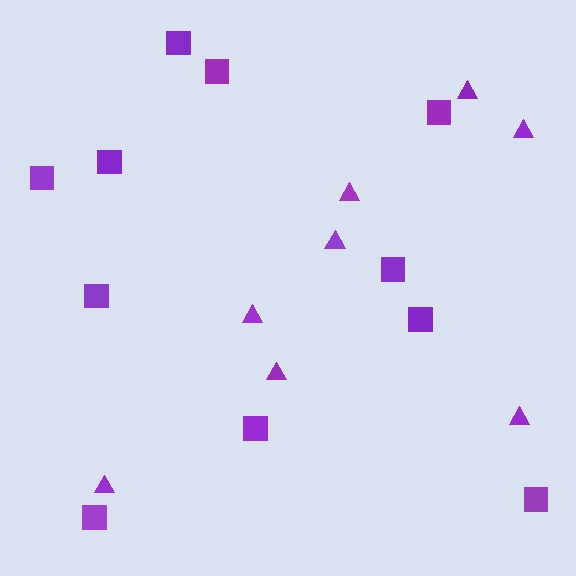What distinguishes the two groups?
There are 2 groups: one group of triangles (8) and one group of squares (11).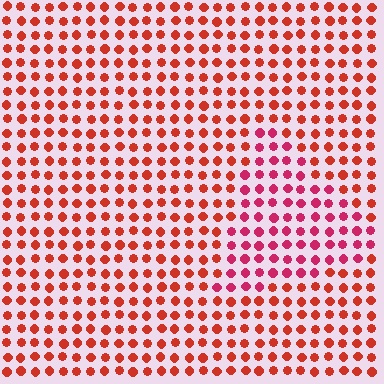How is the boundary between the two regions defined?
The boundary is defined purely by a slight shift in hue (about 29 degrees). Spacing, size, and orientation are identical on both sides.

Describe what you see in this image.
The image is filled with small red elements in a uniform arrangement. A triangle-shaped region is visible where the elements are tinted to a slightly different hue, forming a subtle color boundary.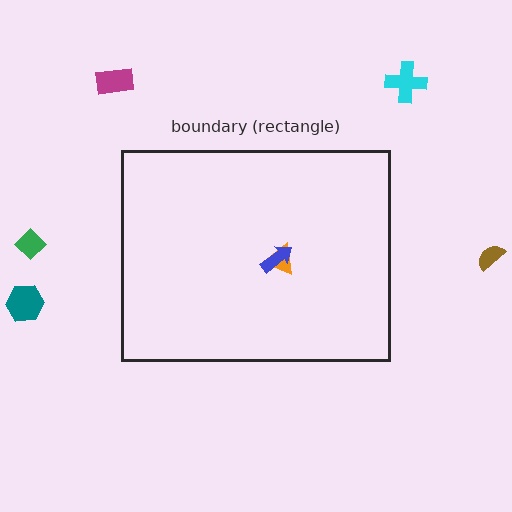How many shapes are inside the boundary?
2 inside, 5 outside.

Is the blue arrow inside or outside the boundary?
Inside.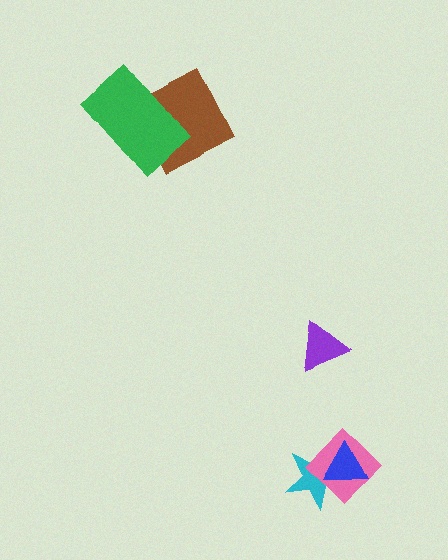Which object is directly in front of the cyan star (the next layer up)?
The pink diamond is directly in front of the cyan star.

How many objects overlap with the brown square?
1 object overlaps with the brown square.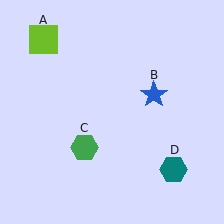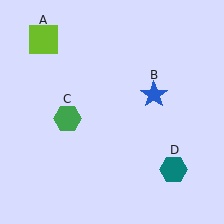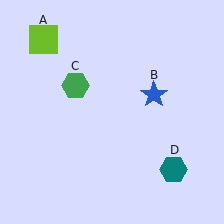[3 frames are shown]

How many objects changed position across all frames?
1 object changed position: green hexagon (object C).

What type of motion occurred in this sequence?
The green hexagon (object C) rotated clockwise around the center of the scene.